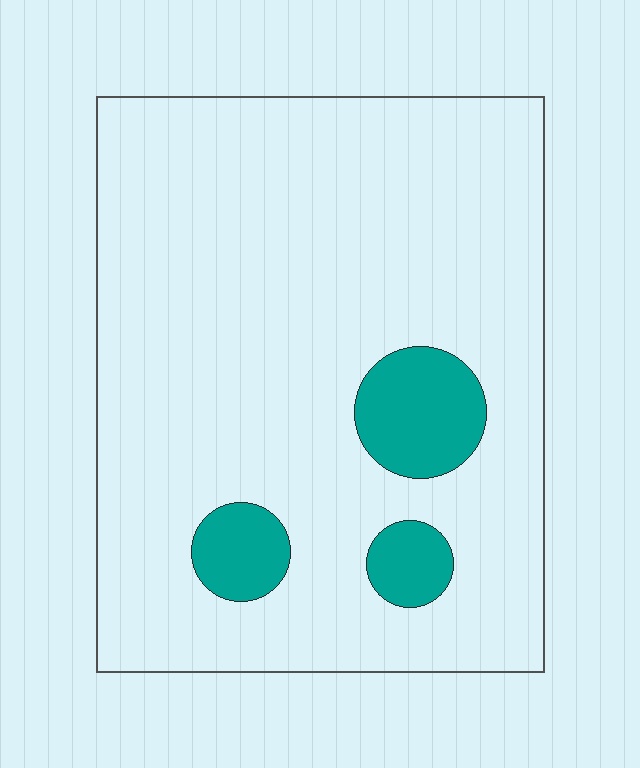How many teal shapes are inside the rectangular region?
3.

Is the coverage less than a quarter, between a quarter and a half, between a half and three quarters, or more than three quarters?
Less than a quarter.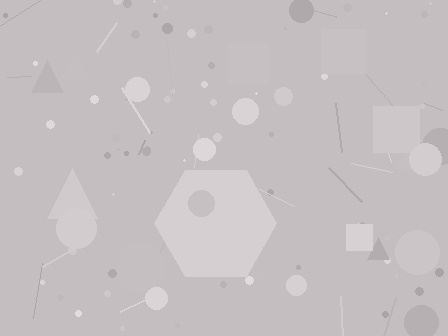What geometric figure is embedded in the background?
A hexagon is embedded in the background.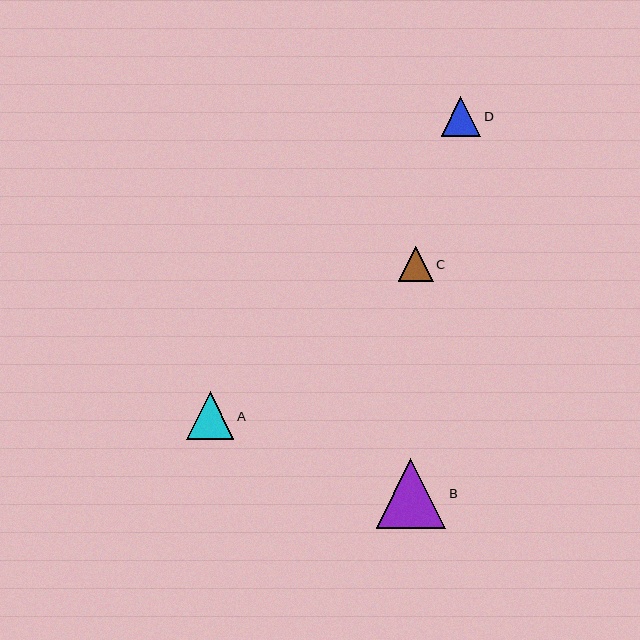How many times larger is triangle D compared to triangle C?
Triangle D is approximately 1.1 times the size of triangle C.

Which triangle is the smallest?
Triangle C is the smallest with a size of approximately 35 pixels.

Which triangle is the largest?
Triangle B is the largest with a size of approximately 70 pixels.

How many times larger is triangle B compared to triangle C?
Triangle B is approximately 2.0 times the size of triangle C.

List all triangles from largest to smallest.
From largest to smallest: B, A, D, C.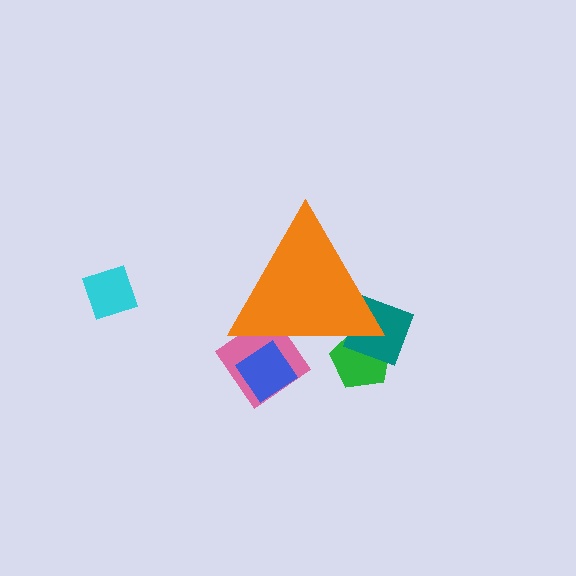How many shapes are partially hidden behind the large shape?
4 shapes are partially hidden.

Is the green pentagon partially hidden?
Yes, the green pentagon is partially hidden behind the orange triangle.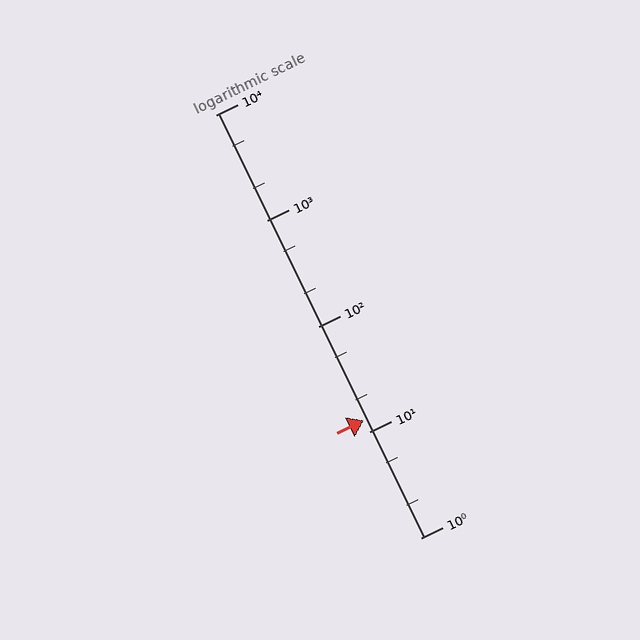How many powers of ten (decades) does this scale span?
The scale spans 4 decades, from 1 to 10000.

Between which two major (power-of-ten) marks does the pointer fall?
The pointer is between 10 and 100.